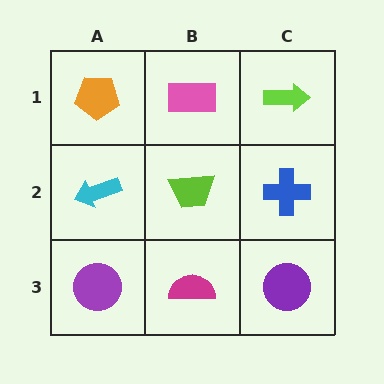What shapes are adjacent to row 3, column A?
A cyan arrow (row 2, column A), a magenta semicircle (row 3, column B).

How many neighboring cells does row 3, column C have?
2.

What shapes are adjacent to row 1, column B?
A lime trapezoid (row 2, column B), an orange pentagon (row 1, column A), a lime arrow (row 1, column C).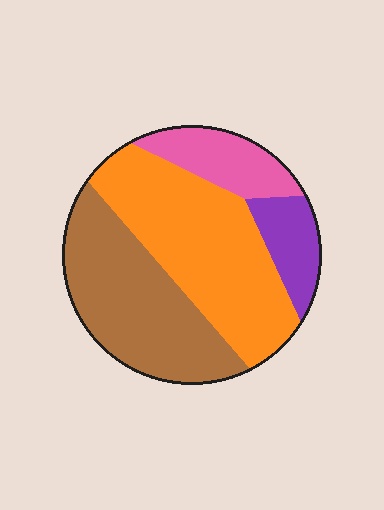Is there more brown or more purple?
Brown.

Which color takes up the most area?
Orange, at roughly 40%.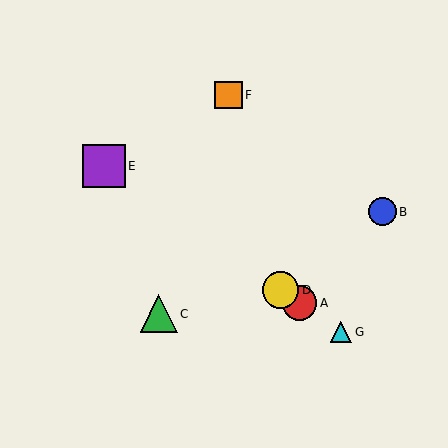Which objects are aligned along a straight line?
Objects A, D, E, G are aligned along a straight line.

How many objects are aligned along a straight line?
4 objects (A, D, E, G) are aligned along a straight line.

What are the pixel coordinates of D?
Object D is at (281, 290).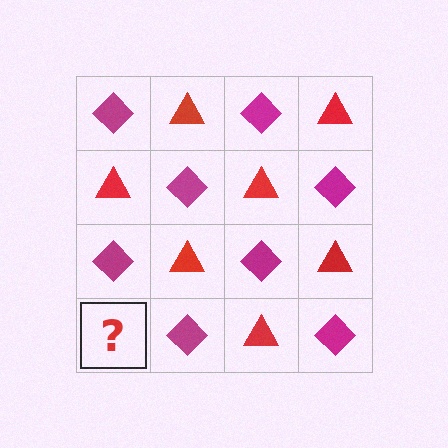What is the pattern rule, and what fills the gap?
The rule is that it alternates magenta diamond and red triangle in a checkerboard pattern. The gap should be filled with a red triangle.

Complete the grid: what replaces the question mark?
The question mark should be replaced with a red triangle.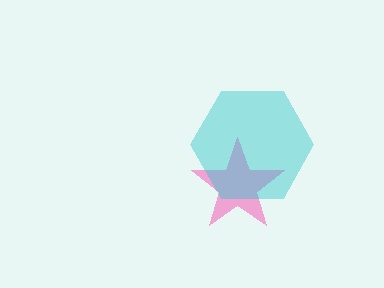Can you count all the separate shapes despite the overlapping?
Yes, there are 2 separate shapes.